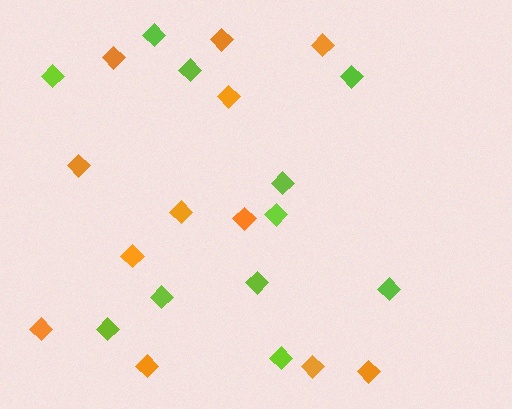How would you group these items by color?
There are 2 groups: one group of lime diamonds (11) and one group of orange diamonds (12).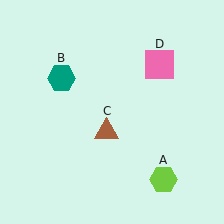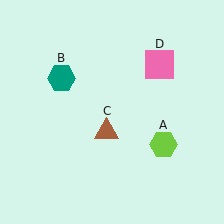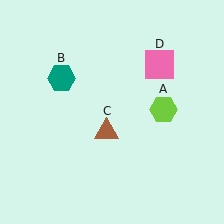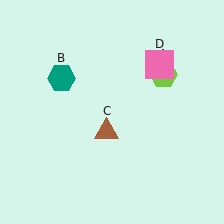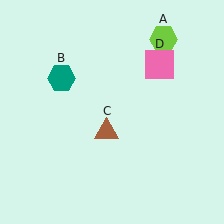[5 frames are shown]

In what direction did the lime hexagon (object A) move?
The lime hexagon (object A) moved up.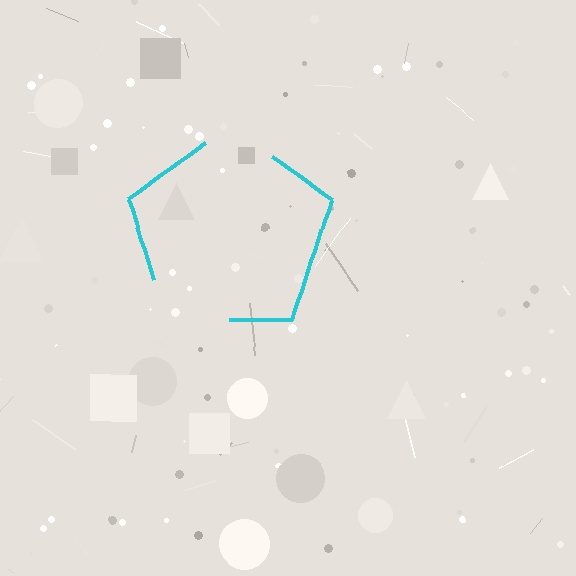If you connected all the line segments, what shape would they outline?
They would outline a pentagon.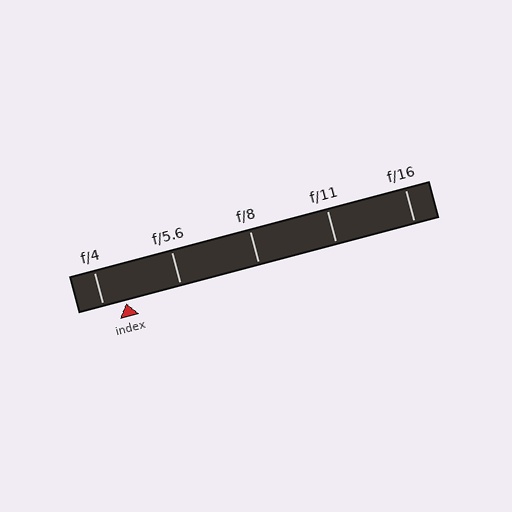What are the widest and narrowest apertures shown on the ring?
The widest aperture shown is f/4 and the narrowest is f/16.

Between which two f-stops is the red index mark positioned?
The index mark is between f/4 and f/5.6.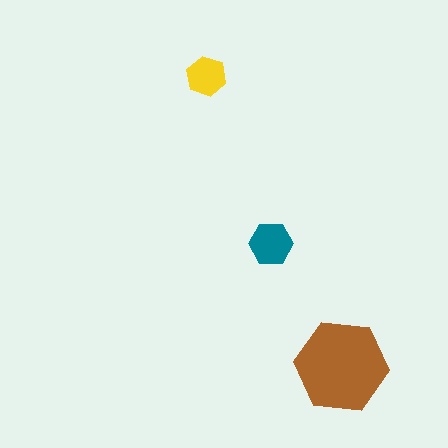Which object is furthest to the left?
The yellow hexagon is leftmost.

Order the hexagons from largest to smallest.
the brown one, the teal one, the yellow one.